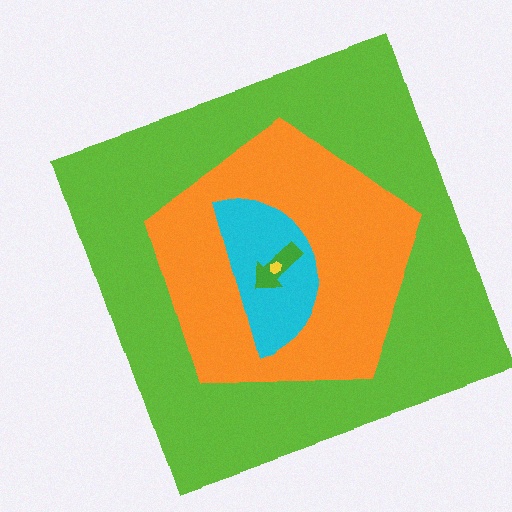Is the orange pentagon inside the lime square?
Yes.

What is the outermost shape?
The lime square.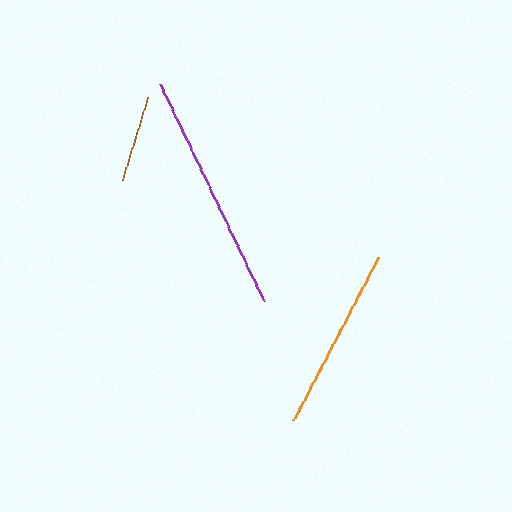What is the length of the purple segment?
The purple segment is approximately 239 pixels long.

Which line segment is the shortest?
The brown line is the shortest at approximately 86 pixels.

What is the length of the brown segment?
The brown segment is approximately 86 pixels long.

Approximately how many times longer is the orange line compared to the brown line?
The orange line is approximately 2.1 times the length of the brown line.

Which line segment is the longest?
The purple line is the longest at approximately 239 pixels.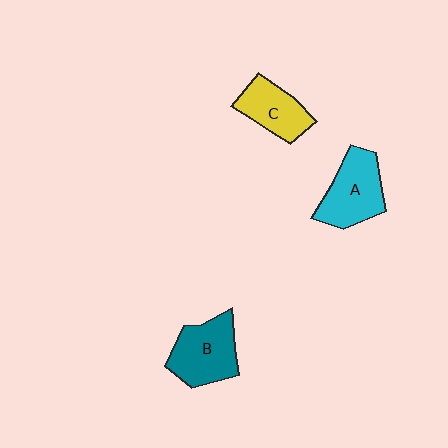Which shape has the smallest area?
Shape C (yellow).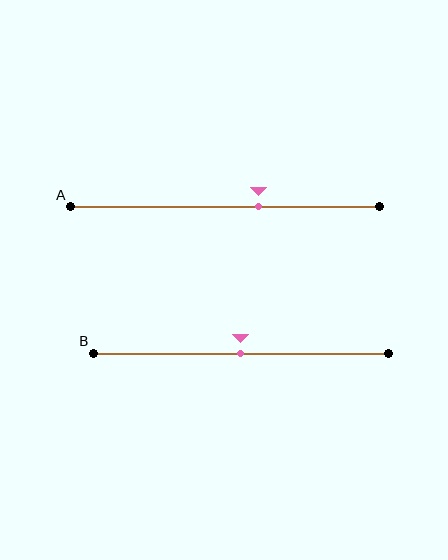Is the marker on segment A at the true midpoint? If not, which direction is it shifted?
No, the marker on segment A is shifted to the right by about 11% of the segment length.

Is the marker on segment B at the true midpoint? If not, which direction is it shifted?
Yes, the marker on segment B is at the true midpoint.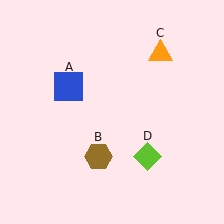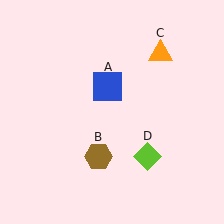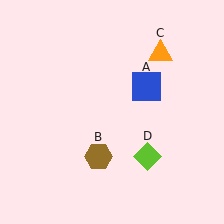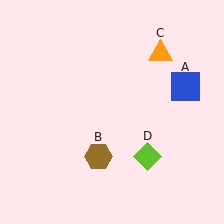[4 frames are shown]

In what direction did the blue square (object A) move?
The blue square (object A) moved right.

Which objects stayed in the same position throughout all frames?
Brown hexagon (object B) and orange triangle (object C) and lime diamond (object D) remained stationary.